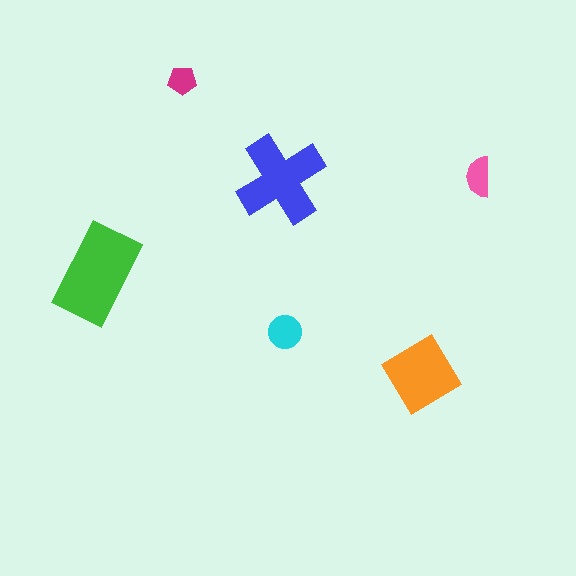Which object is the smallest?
The magenta pentagon.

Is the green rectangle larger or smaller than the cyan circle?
Larger.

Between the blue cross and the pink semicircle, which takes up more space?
The blue cross.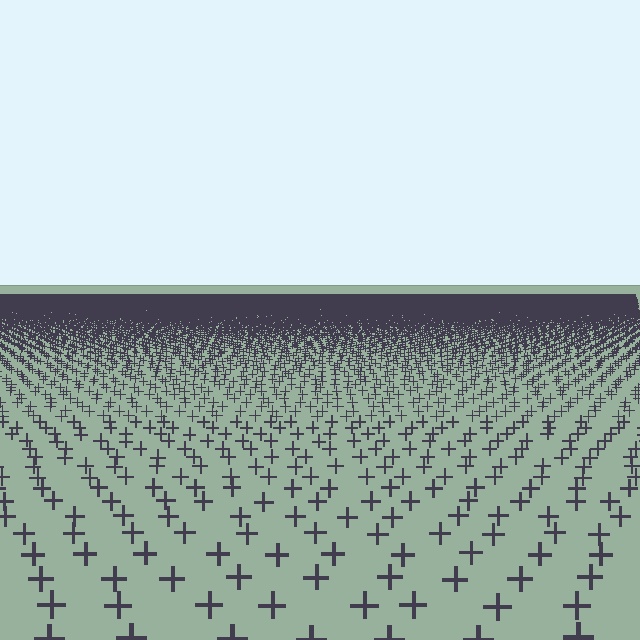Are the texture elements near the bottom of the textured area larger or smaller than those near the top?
Larger. Near the bottom, elements are closer to the viewer and appear at a bigger on-screen size.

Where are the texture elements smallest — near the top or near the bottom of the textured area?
Near the top.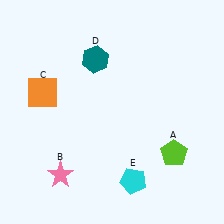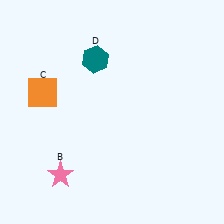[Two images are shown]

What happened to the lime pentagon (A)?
The lime pentagon (A) was removed in Image 2. It was in the bottom-right area of Image 1.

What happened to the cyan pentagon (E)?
The cyan pentagon (E) was removed in Image 2. It was in the bottom-right area of Image 1.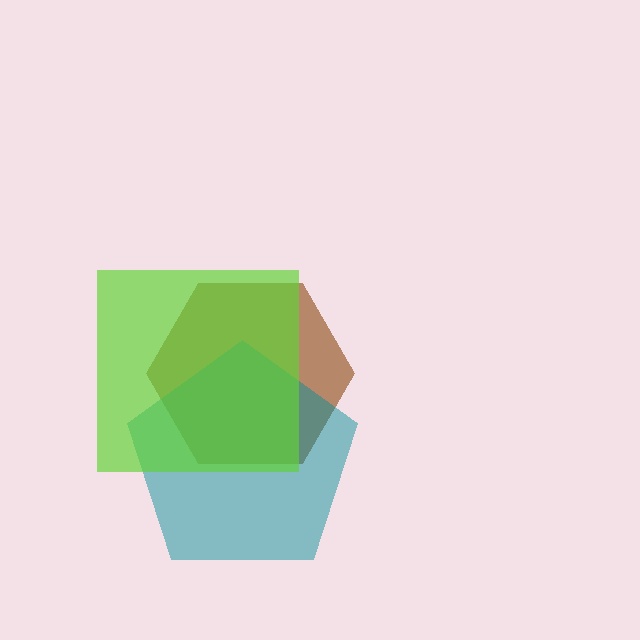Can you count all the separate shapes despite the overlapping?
Yes, there are 3 separate shapes.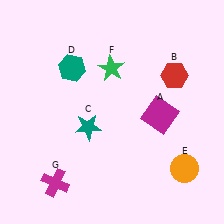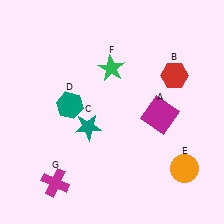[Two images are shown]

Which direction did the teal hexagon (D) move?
The teal hexagon (D) moved down.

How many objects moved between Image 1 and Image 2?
1 object moved between the two images.